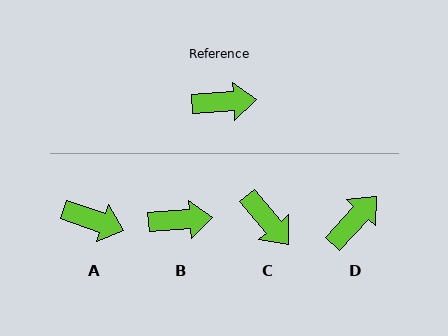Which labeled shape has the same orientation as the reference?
B.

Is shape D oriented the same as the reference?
No, it is off by about 44 degrees.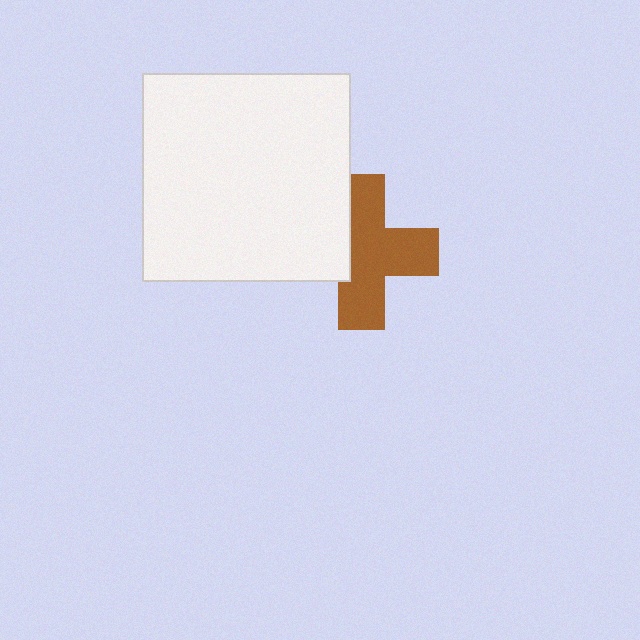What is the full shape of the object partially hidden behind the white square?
The partially hidden object is a brown cross.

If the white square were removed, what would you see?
You would see the complete brown cross.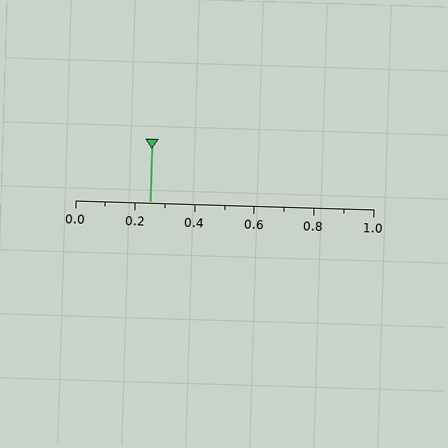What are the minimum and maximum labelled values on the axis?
The axis runs from 0.0 to 1.0.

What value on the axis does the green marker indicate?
The marker indicates approximately 0.25.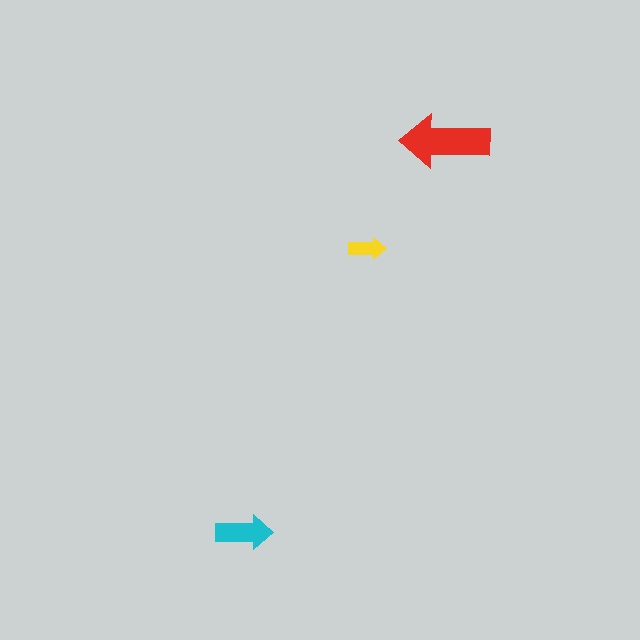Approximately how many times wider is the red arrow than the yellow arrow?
About 2.5 times wider.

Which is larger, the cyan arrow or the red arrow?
The red one.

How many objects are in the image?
There are 3 objects in the image.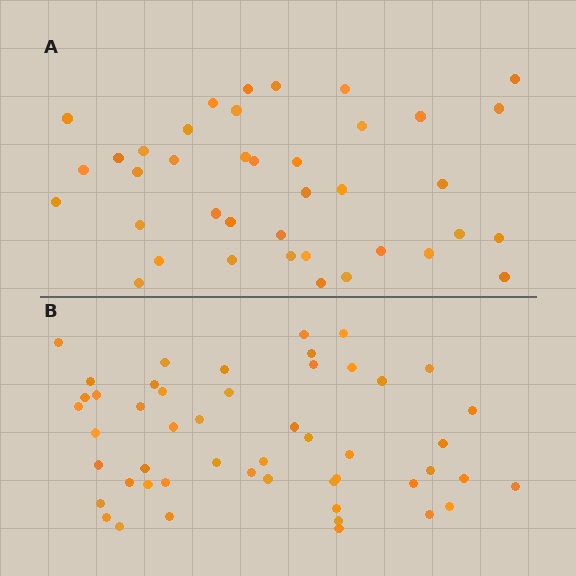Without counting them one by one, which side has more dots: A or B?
Region B (the bottom region) has more dots.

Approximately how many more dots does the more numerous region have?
Region B has roughly 12 or so more dots than region A.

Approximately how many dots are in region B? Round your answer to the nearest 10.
About 50 dots.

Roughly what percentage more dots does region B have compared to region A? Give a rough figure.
About 30% more.